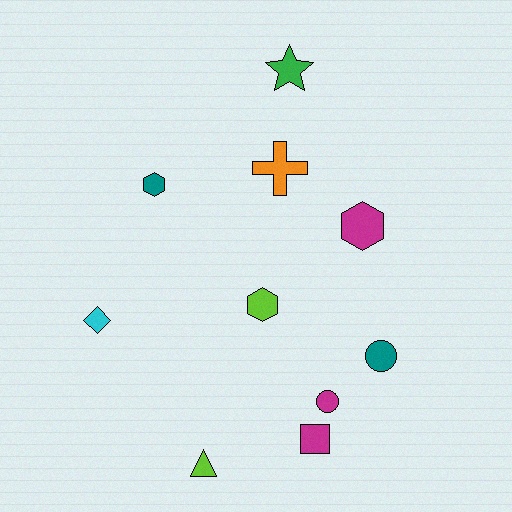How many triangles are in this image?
There is 1 triangle.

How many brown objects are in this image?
There are no brown objects.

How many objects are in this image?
There are 10 objects.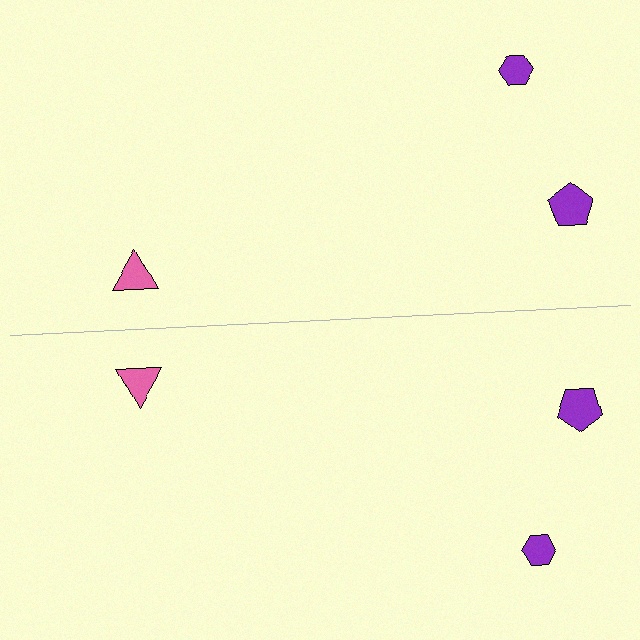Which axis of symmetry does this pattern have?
The pattern has a horizontal axis of symmetry running through the center of the image.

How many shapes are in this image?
There are 6 shapes in this image.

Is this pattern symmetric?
Yes, this pattern has bilateral (reflection) symmetry.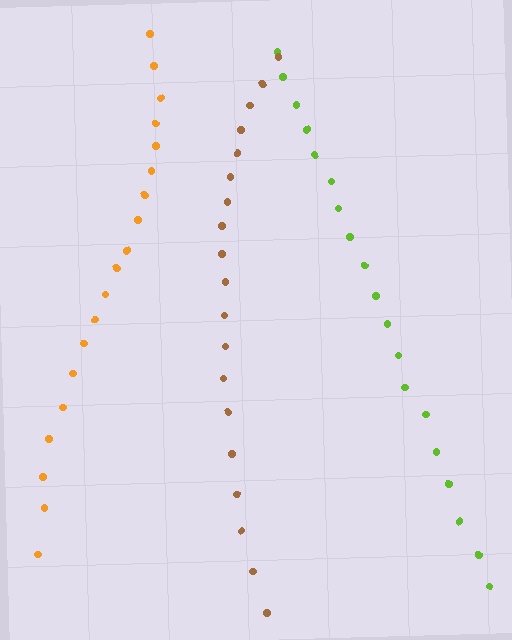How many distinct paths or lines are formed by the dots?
There are 3 distinct paths.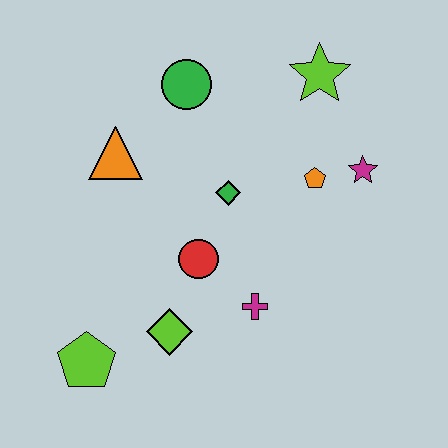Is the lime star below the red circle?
No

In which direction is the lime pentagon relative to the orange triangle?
The lime pentagon is below the orange triangle.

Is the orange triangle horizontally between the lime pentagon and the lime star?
Yes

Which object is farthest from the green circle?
The lime pentagon is farthest from the green circle.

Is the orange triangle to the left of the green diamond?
Yes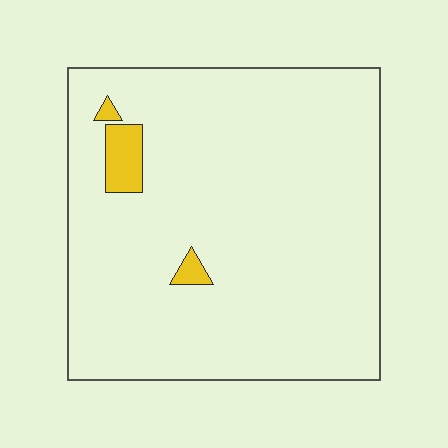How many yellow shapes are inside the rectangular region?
3.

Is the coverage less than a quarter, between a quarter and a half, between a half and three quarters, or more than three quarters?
Less than a quarter.